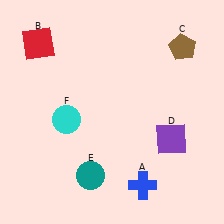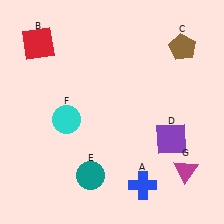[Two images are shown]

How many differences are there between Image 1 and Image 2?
There is 1 difference between the two images.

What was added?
A magenta triangle (G) was added in Image 2.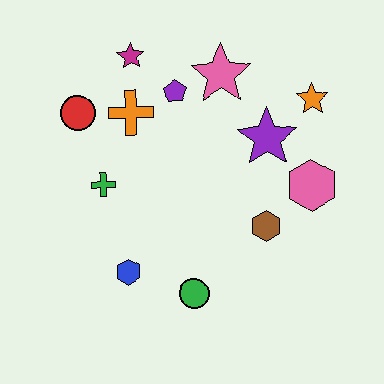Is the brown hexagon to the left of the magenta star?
No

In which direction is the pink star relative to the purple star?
The pink star is above the purple star.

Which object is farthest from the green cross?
The orange star is farthest from the green cross.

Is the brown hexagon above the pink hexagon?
No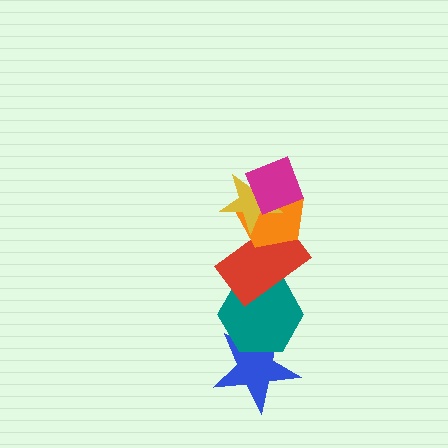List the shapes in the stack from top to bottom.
From top to bottom: the magenta diamond, the yellow star, the orange pentagon, the red rectangle, the teal hexagon, the blue star.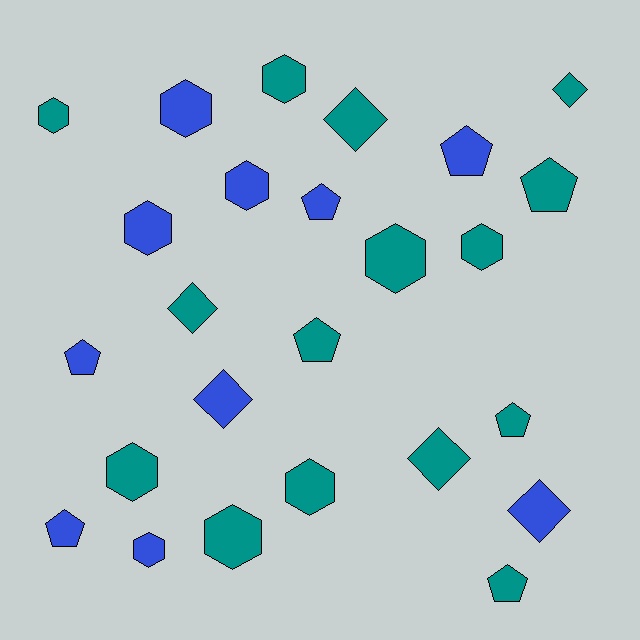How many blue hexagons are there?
There are 4 blue hexagons.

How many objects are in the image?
There are 25 objects.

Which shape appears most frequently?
Hexagon, with 11 objects.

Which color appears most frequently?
Teal, with 15 objects.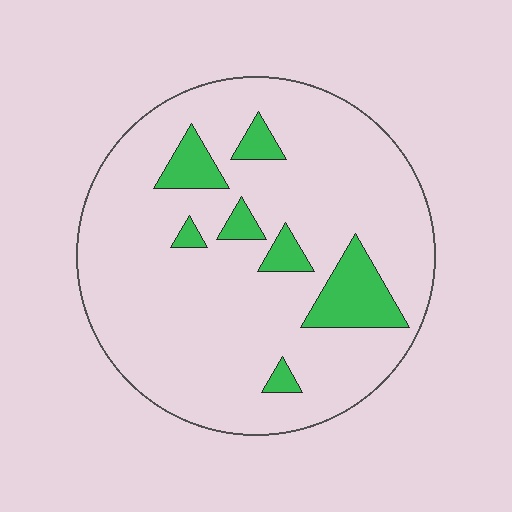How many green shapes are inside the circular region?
7.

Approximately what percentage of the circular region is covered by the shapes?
Approximately 15%.